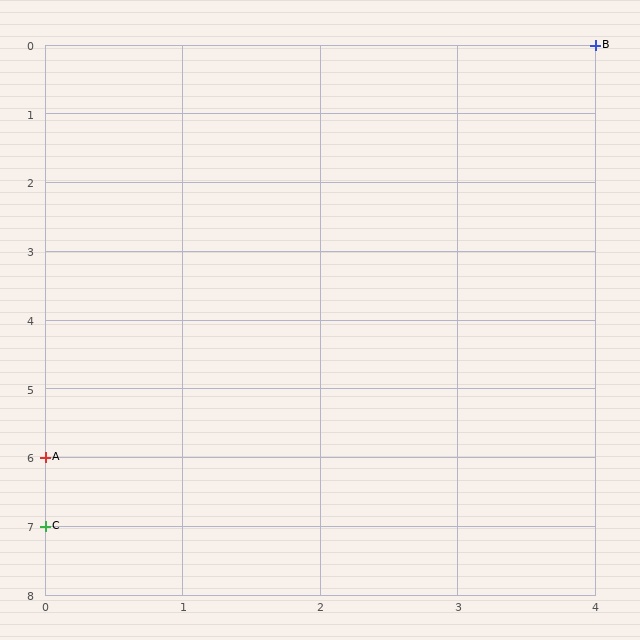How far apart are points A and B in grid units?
Points A and B are 4 columns and 6 rows apart (about 7.2 grid units diagonally).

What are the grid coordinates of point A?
Point A is at grid coordinates (0, 6).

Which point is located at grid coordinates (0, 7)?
Point C is at (0, 7).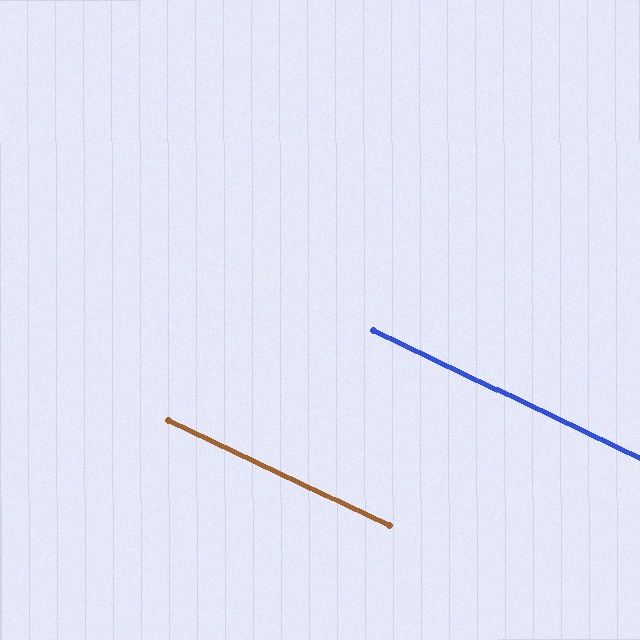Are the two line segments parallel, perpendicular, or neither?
Parallel — their directions differ by only 0.1°.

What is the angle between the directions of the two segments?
Approximately 0 degrees.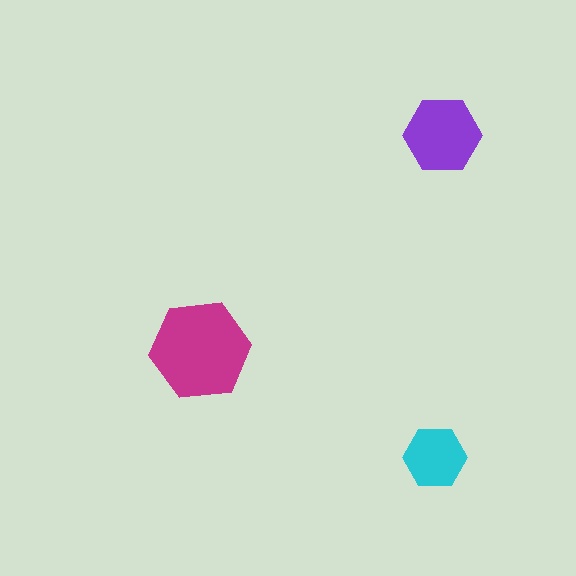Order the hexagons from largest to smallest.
the magenta one, the purple one, the cyan one.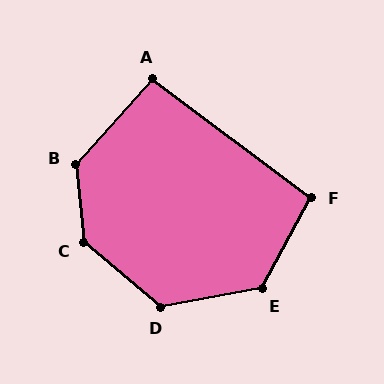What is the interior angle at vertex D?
Approximately 129 degrees (obtuse).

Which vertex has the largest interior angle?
C, at approximately 136 degrees.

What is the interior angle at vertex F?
Approximately 98 degrees (obtuse).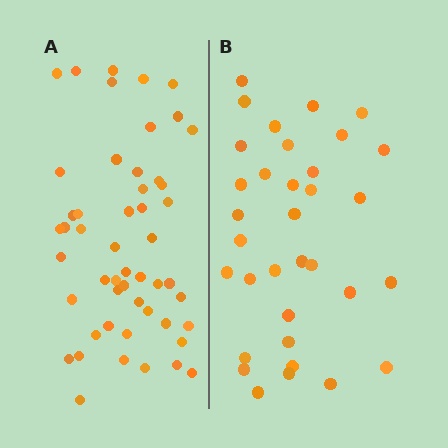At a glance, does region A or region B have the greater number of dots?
Region A (the left region) has more dots.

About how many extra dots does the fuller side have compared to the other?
Region A has approximately 15 more dots than region B.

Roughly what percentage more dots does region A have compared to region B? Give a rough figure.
About 50% more.